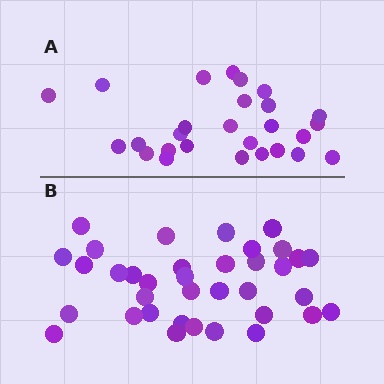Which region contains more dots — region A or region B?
Region B (the bottom region) has more dots.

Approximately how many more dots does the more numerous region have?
Region B has roughly 8 or so more dots than region A.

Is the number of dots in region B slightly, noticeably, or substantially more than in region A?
Region B has noticeably more, but not dramatically so. The ratio is roughly 1.3 to 1.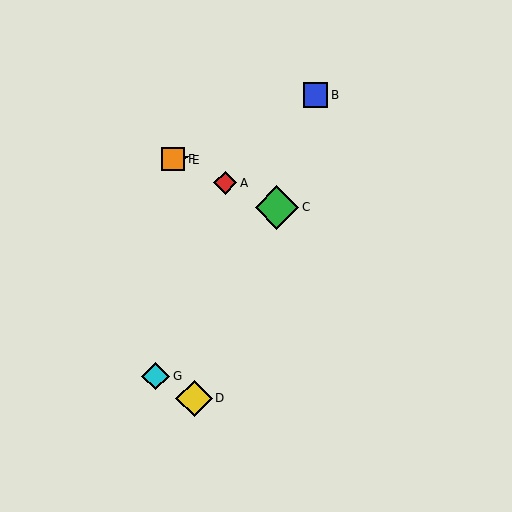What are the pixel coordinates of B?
Object B is at (315, 95).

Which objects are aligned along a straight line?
Objects A, C, E, F are aligned along a straight line.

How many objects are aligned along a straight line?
4 objects (A, C, E, F) are aligned along a straight line.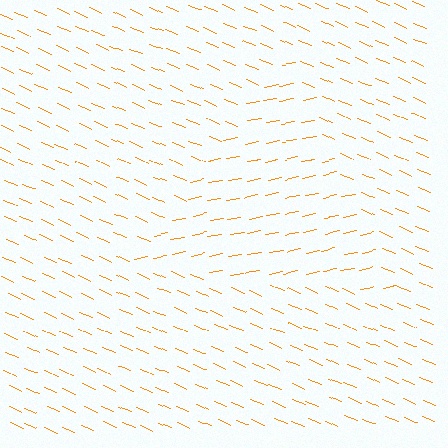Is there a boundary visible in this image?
Yes, there is a texture boundary formed by a change in line orientation.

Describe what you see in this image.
The image is filled with small orange line segments. A triangle region in the image has lines oriented differently from the surrounding lines, creating a visible texture boundary.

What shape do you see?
I see a triangle.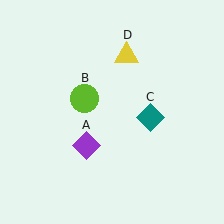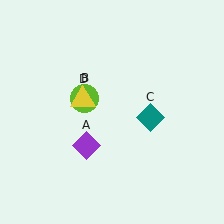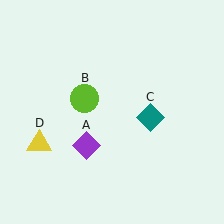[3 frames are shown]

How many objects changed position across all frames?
1 object changed position: yellow triangle (object D).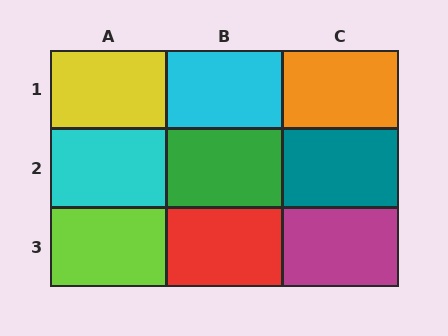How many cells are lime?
1 cell is lime.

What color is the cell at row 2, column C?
Teal.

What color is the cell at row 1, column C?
Orange.